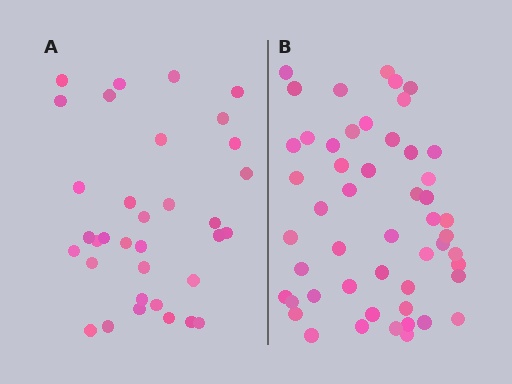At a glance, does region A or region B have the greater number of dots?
Region B (the right region) has more dots.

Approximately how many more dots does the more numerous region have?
Region B has approximately 15 more dots than region A.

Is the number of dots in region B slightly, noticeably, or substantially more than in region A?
Region B has substantially more. The ratio is roughly 1.5 to 1.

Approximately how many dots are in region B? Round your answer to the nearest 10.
About 50 dots. (The exact count is 51, which rounds to 50.)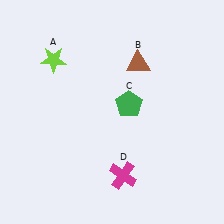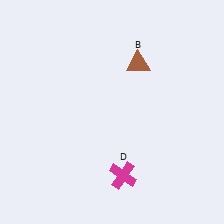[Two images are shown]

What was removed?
The green pentagon (C), the lime star (A) were removed in Image 2.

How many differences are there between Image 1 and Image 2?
There are 2 differences between the two images.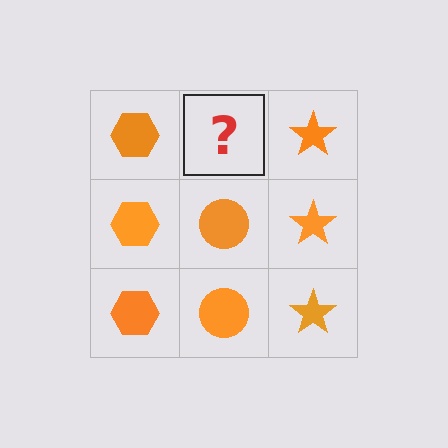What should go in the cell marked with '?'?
The missing cell should contain an orange circle.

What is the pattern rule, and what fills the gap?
The rule is that each column has a consistent shape. The gap should be filled with an orange circle.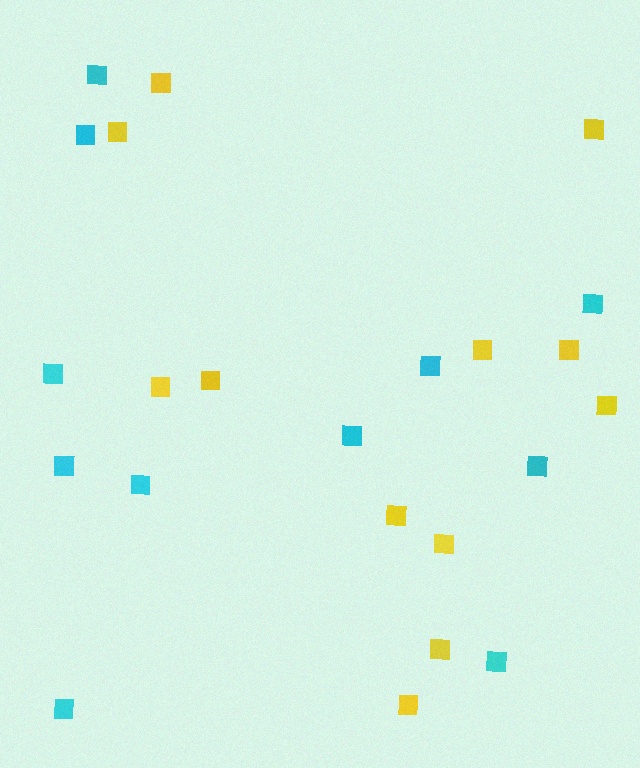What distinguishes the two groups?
There are 2 groups: one group of yellow squares (12) and one group of cyan squares (11).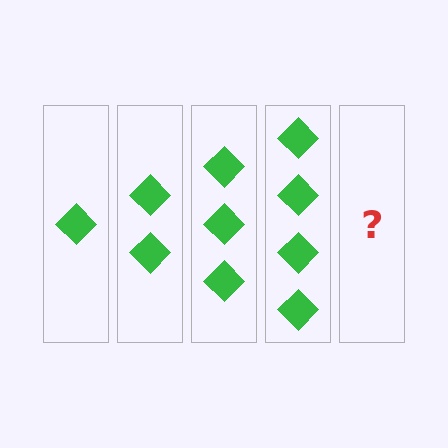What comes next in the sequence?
The next element should be 5 diamonds.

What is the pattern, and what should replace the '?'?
The pattern is that each step adds one more diamond. The '?' should be 5 diamonds.